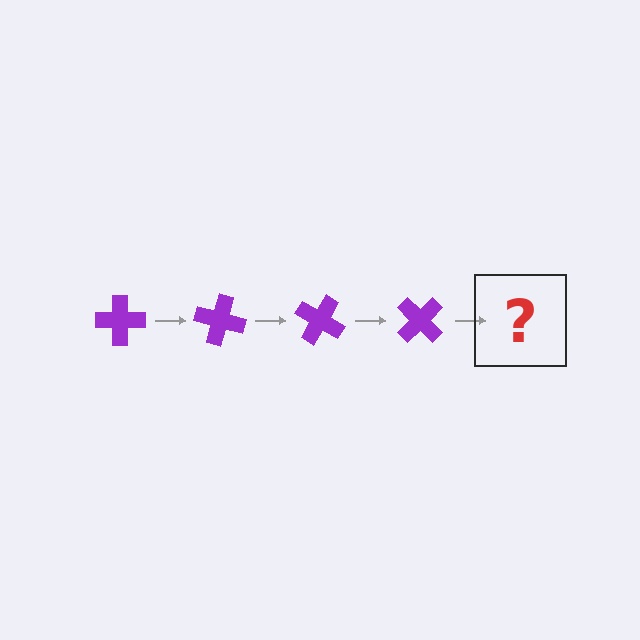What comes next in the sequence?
The next element should be a purple cross rotated 60 degrees.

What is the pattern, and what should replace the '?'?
The pattern is that the cross rotates 15 degrees each step. The '?' should be a purple cross rotated 60 degrees.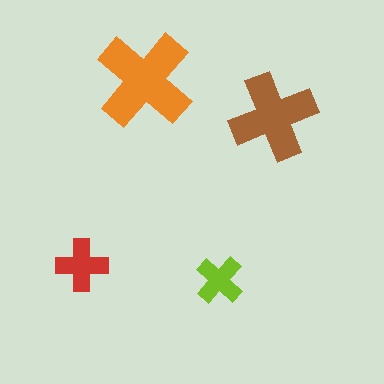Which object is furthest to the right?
The brown cross is rightmost.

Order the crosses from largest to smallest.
the orange one, the brown one, the red one, the lime one.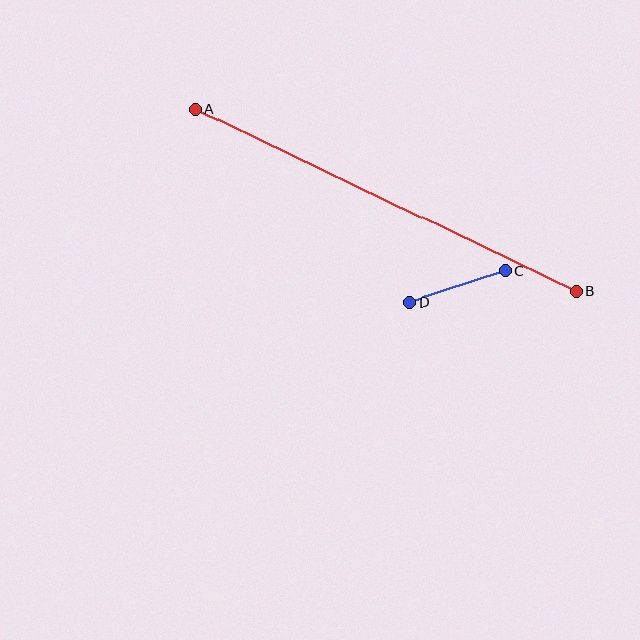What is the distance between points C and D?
The distance is approximately 101 pixels.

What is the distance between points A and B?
The distance is approximately 422 pixels.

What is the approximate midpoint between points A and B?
The midpoint is at approximately (386, 200) pixels.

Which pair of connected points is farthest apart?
Points A and B are farthest apart.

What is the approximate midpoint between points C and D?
The midpoint is at approximately (457, 287) pixels.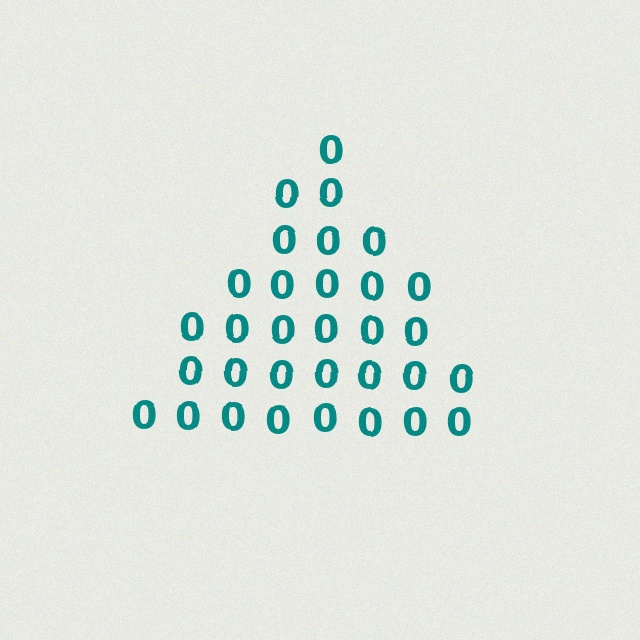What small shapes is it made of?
It is made of small digit 0's.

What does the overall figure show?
The overall figure shows a triangle.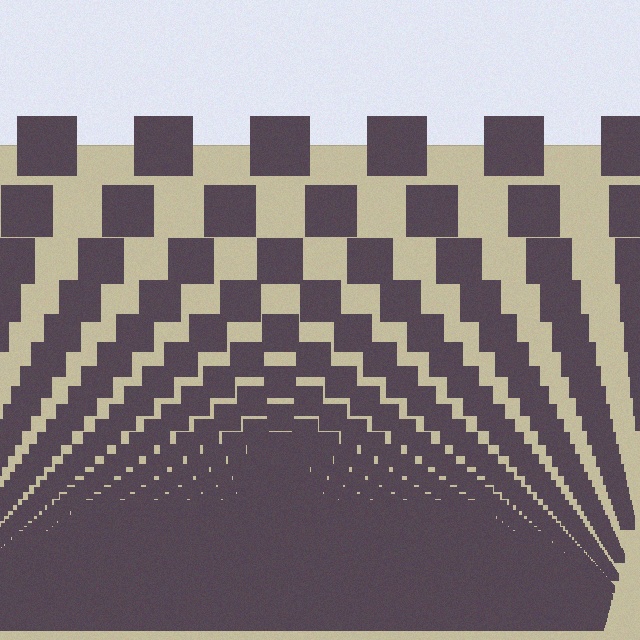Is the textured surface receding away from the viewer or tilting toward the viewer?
The surface appears to tilt toward the viewer. Texture elements get larger and sparser toward the top.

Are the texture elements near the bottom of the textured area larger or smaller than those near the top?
Smaller. The gradient is inverted — elements near the bottom are smaller and denser.